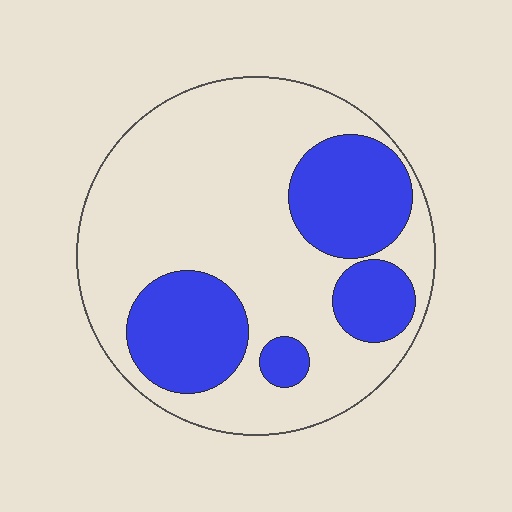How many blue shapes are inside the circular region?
4.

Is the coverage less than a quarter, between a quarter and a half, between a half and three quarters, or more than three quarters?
Between a quarter and a half.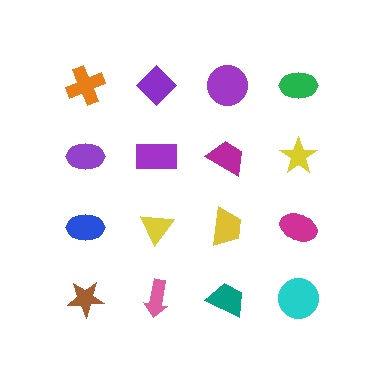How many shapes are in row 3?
4 shapes.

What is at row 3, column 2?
A yellow triangle.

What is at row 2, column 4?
A yellow star.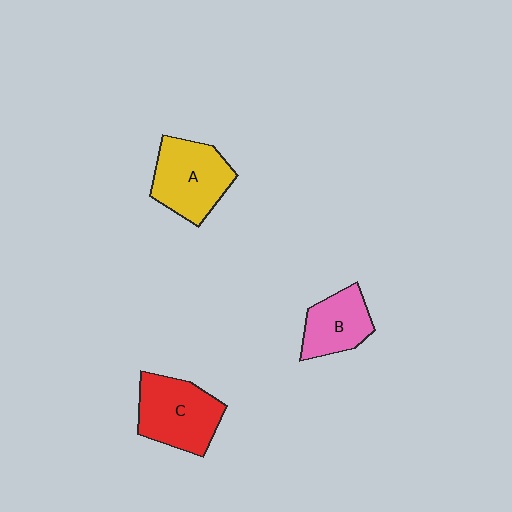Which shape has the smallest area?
Shape B (pink).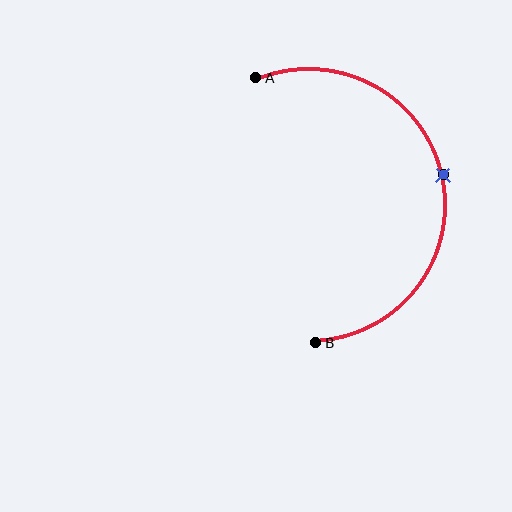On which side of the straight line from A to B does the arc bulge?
The arc bulges to the right of the straight line connecting A and B.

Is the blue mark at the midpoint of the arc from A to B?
Yes. The blue mark lies on the arc at equal arc-length from both A and B — it is the arc midpoint.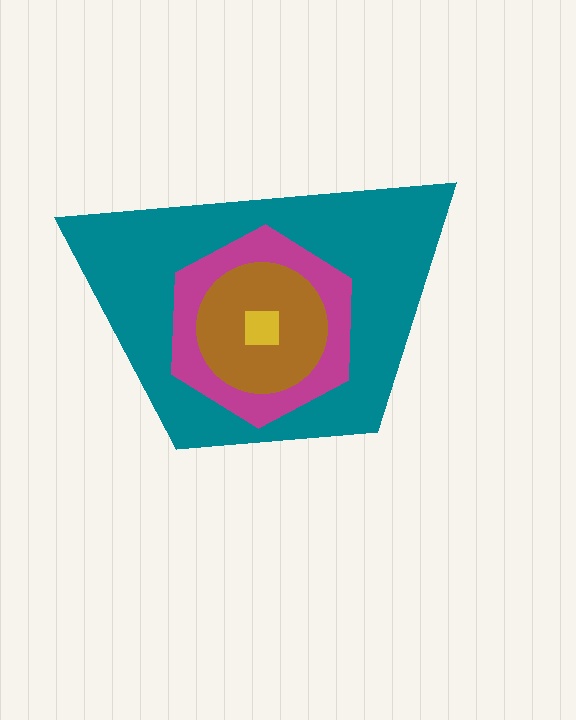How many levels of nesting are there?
4.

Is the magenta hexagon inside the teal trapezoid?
Yes.